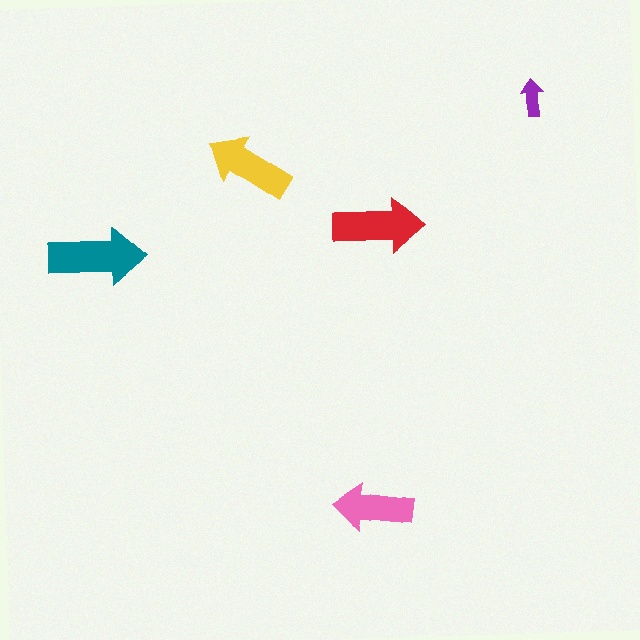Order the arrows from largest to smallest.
the teal one, the red one, the yellow one, the pink one, the purple one.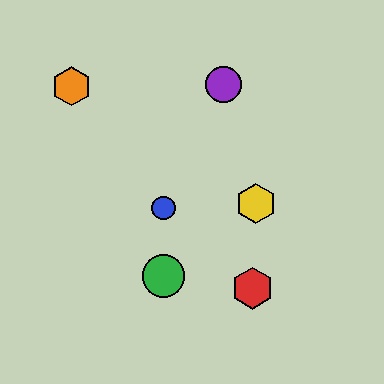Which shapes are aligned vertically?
The blue circle, the green circle are aligned vertically.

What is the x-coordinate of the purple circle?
The purple circle is at x≈224.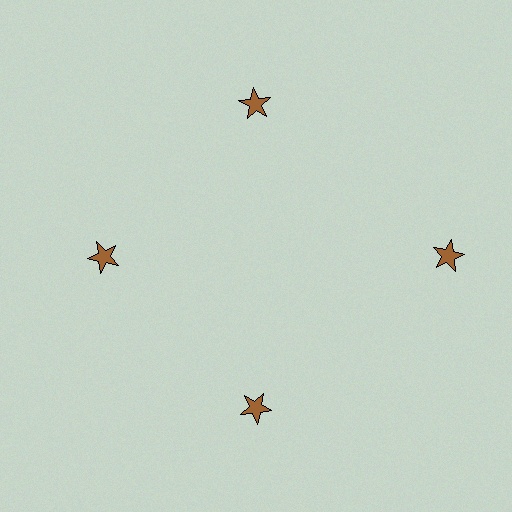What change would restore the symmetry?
The symmetry would be restored by moving it inward, back onto the ring so that all 4 stars sit at equal angles and equal distance from the center.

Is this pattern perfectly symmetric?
No. The 4 brown stars are arranged in a ring, but one element near the 3 o'clock position is pushed outward from the center, breaking the 4-fold rotational symmetry.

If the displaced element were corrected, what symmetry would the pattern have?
It would have 4-fold rotational symmetry — the pattern would map onto itself every 90 degrees.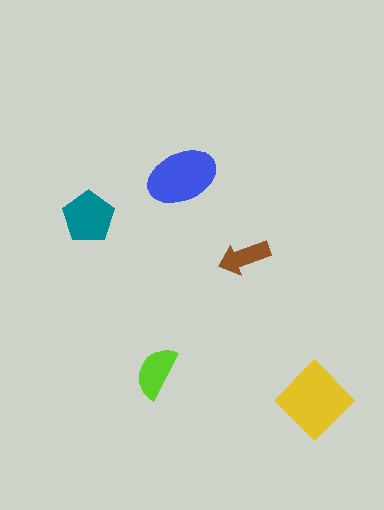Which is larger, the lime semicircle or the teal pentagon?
The teal pentagon.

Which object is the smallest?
The brown arrow.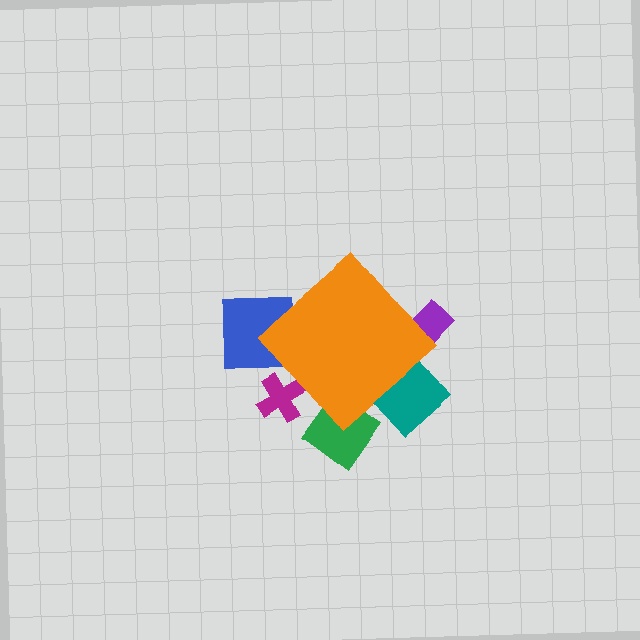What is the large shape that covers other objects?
An orange diamond.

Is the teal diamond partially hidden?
Yes, the teal diamond is partially hidden behind the orange diamond.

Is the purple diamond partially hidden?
Yes, the purple diamond is partially hidden behind the orange diamond.